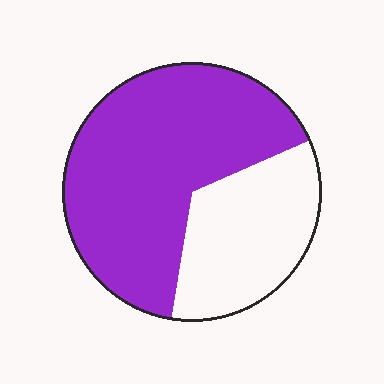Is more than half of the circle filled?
Yes.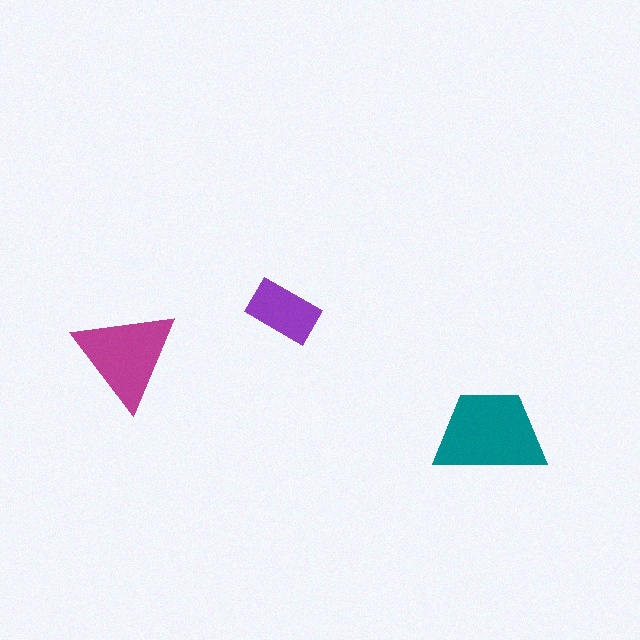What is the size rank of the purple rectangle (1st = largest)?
3rd.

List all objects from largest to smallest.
The teal trapezoid, the magenta triangle, the purple rectangle.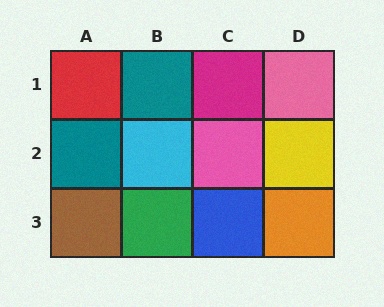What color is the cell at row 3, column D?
Orange.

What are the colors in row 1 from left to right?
Red, teal, magenta, pink.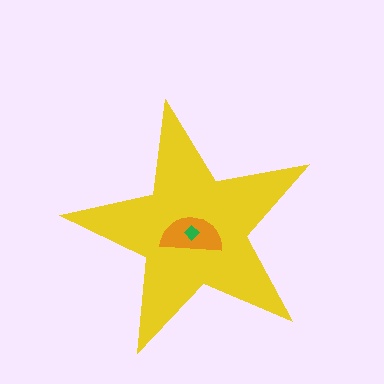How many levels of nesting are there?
3.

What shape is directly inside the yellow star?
The orange semicircle.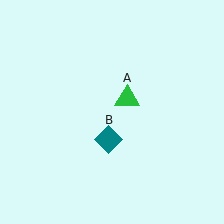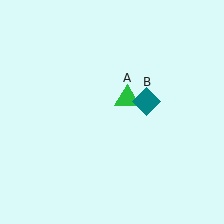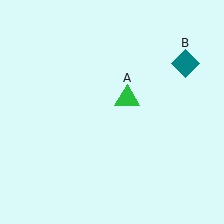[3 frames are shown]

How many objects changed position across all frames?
1 object changed position: teal diamond (object B).